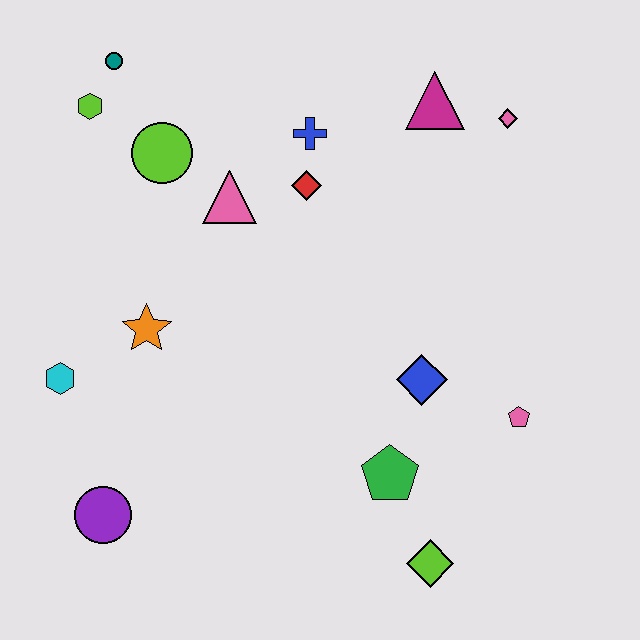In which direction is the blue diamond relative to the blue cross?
The blue diamond is below the blue cross.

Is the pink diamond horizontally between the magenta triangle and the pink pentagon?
Yes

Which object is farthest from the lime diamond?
The teal circle is farthest from the lime diamond.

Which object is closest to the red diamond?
The blue cross is closest to the red diamond.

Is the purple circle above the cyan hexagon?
No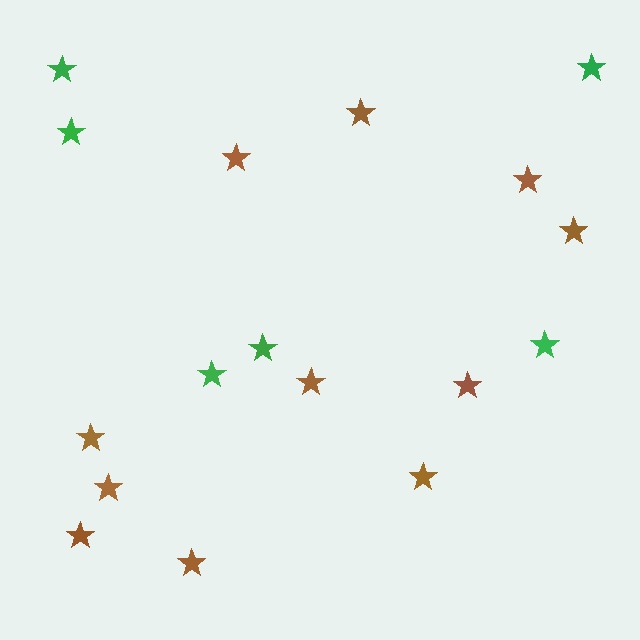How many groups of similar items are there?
There are 2 groups: one group of green stars (6) and one group of brown stars (11).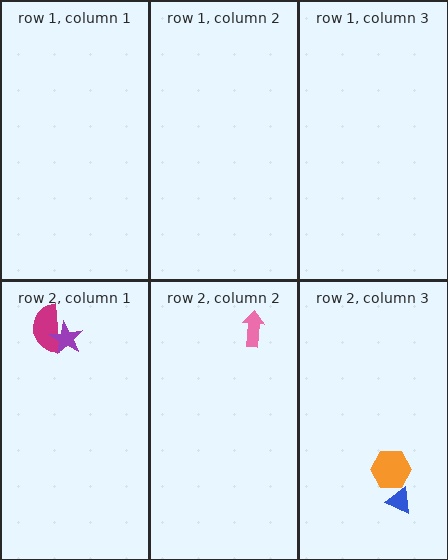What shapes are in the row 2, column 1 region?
The magenta semicircle, the purple star.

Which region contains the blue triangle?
The row 2, column 3 region.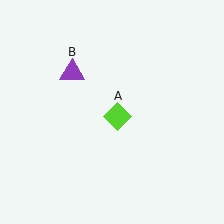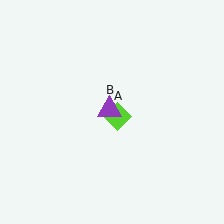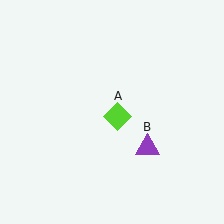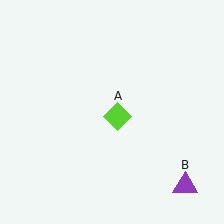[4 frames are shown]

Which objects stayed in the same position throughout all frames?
Lime diamond (object A) remained stationary.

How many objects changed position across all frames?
1 object changed position: purple triangle (object B).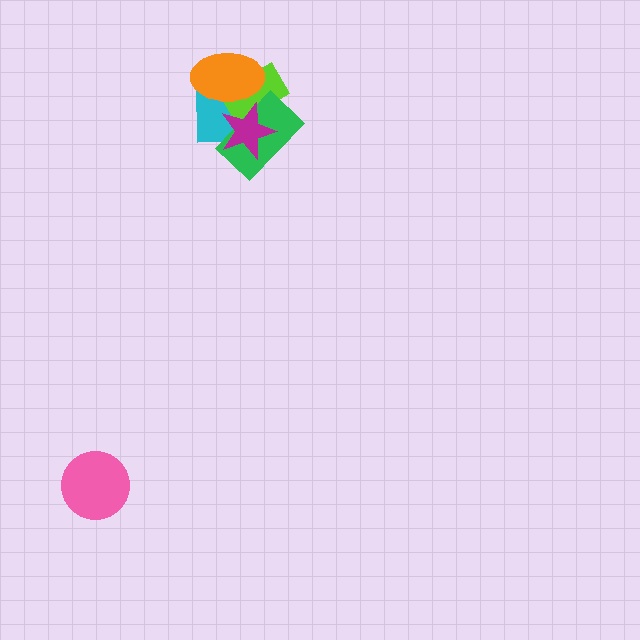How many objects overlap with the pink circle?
0 objects overlap with the pink circle.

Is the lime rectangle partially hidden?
Yes, it is partially covered by another shape.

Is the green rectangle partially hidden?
Yes, it is partially covered by another shape.